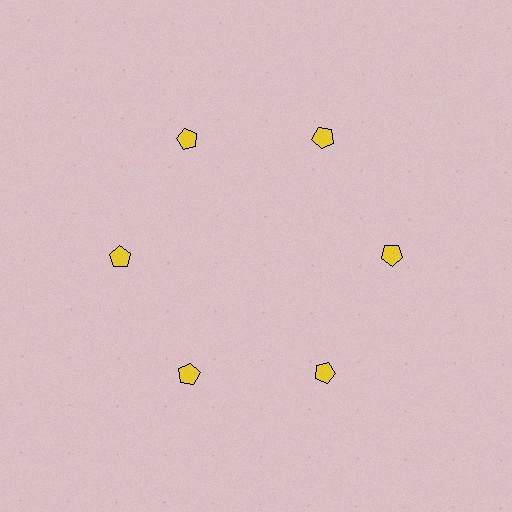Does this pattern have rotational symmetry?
Yes, this pattern has 6-fold rotational symmetry. It looks the same after rotating 60 degrees around the center.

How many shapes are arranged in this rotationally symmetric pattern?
There are 6 shapes, arranged in 6 groups of 1.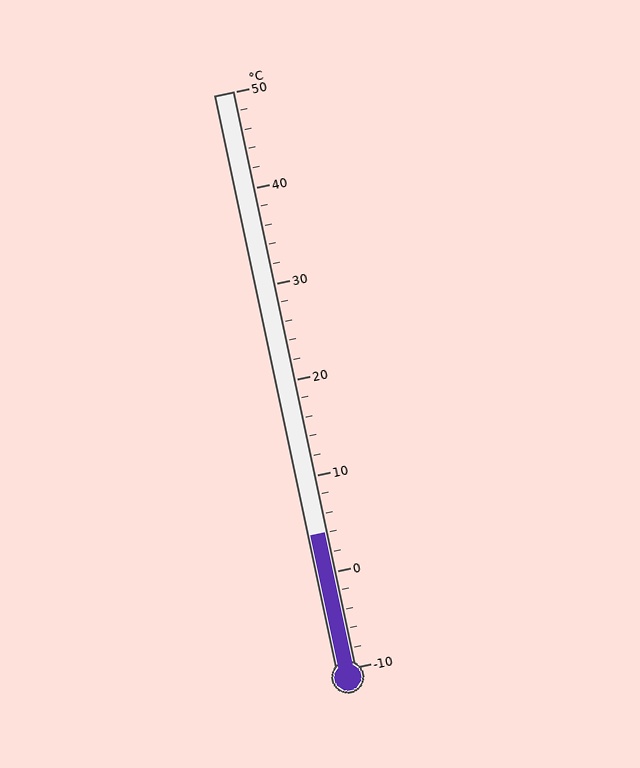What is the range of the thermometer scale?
The thermometer scale ranges from -10°C to 50°C.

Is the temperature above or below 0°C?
The temperature is above 0°C.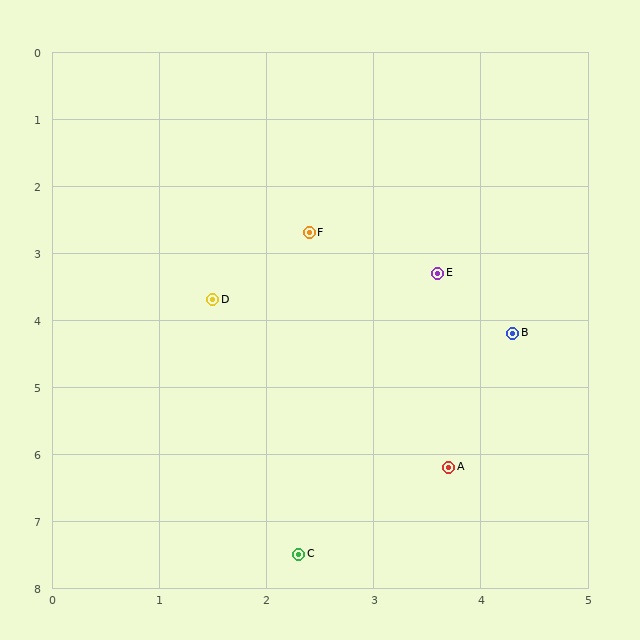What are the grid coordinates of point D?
Point D is at approximately (1.5, 3.7).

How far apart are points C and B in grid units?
Points C and B are about 3.9 grid units apart.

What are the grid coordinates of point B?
Point B is at approximately (4.3, 4.2).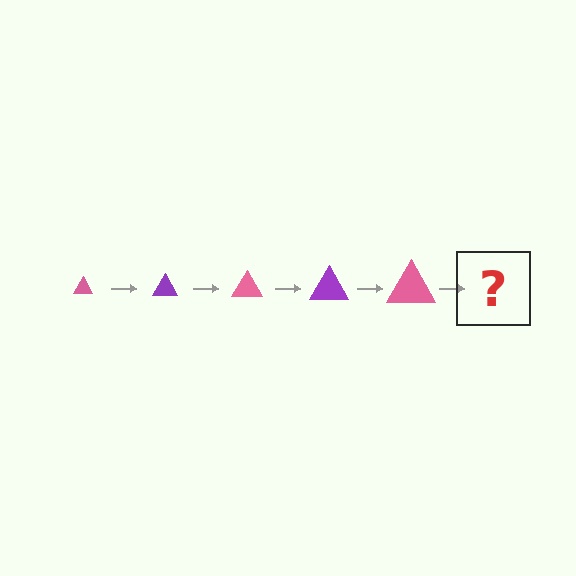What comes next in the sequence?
The next element should be a purple triangle, larger than the previous one.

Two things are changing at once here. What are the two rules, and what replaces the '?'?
The two rules are that the triangle grows larger each step and the color cycles through pink and purple. The '?' should be a purple triangle, larger than the previous one.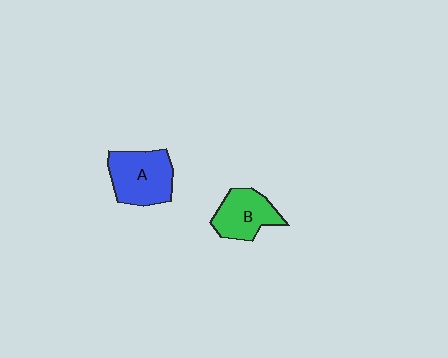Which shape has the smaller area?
Shape B (green).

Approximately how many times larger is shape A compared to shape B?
Approximately 1.3 times.